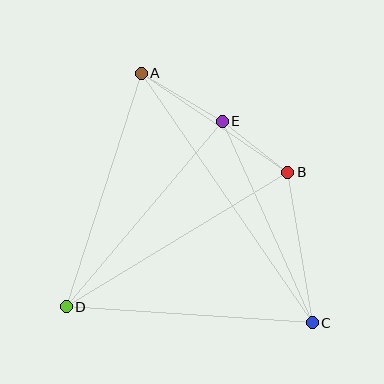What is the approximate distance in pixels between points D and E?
The distance between D and E is approximately 242 pixels.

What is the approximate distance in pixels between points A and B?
The distance between A and B is approximately 177 pixels.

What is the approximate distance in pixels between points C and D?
The distance between C and D is approximately 246 pixels.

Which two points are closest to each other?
Points B and E are closest to each other.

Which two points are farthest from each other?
Points A and C are farthest from each other.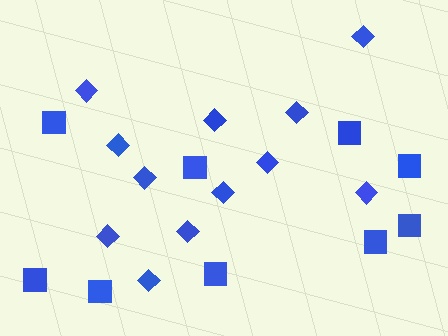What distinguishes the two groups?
There are 2 groups: one group of diamonds (12) and one group of squares (9).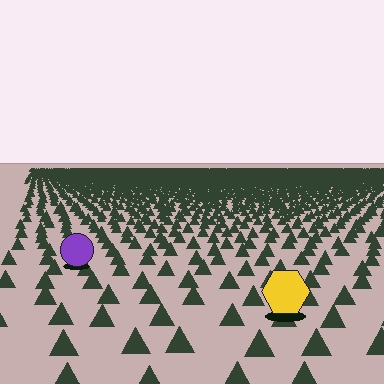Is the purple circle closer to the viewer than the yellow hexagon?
No. The yellow hexagon is closer — you can tell from the texture gradient: the ground texture is coarser near it.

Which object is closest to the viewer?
The yellow hexagon is closest. The texture marks near it are larger and more spread out.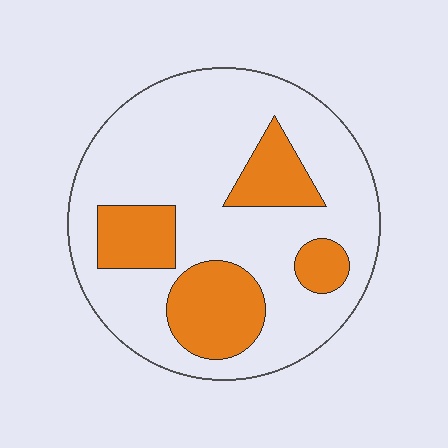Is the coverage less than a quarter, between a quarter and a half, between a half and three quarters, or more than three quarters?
Between a quarter and a half.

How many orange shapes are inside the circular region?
4.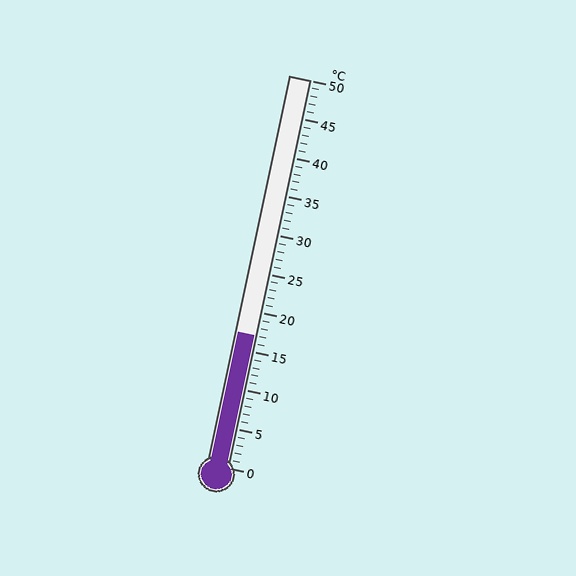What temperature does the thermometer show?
The thermometer shows approximately 17°C.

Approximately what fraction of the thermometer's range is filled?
The thermometer is filled to approximately 35% of its range.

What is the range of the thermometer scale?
The thermometer scale ranges from 0°C to 50°C.